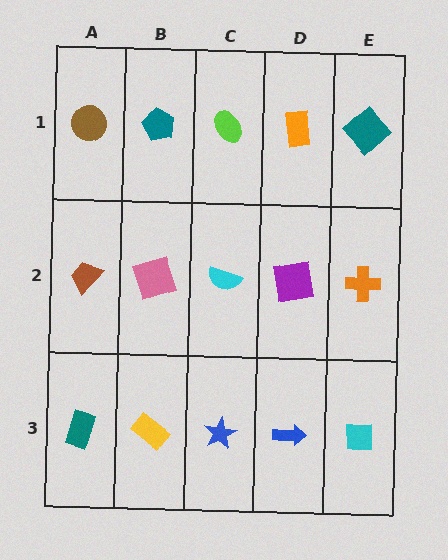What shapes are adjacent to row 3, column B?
A pink square (row 2, column B), a teal rectangle (row 3, column A), a blue star (row 3, column C).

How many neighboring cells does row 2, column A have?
3.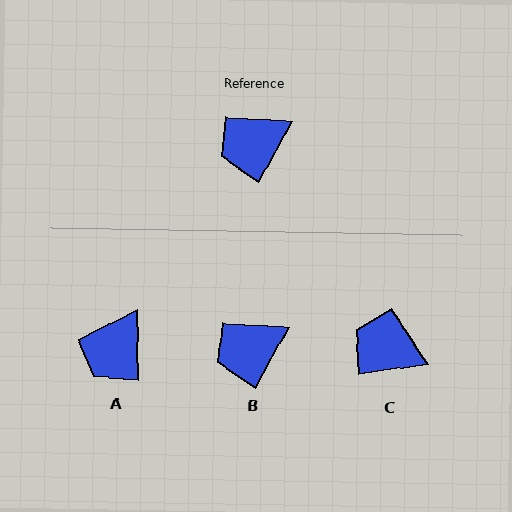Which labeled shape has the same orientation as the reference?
B.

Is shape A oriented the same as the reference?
No, it is off by about 30 degrees.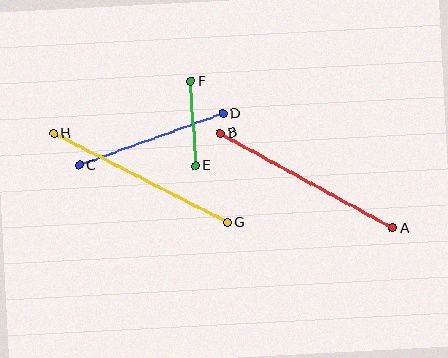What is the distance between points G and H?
The distance is approximately 195 pixels.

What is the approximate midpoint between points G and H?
The midpoint is at approximately (141, 178) pixels.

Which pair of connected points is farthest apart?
Points A and B are farthest apart.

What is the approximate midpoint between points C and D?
The midpoint is at approximately (151, 140) pixels.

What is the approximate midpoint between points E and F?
The midpoint is at approximately (193, 124) pixels.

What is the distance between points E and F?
The distance is approximately 84 pixels.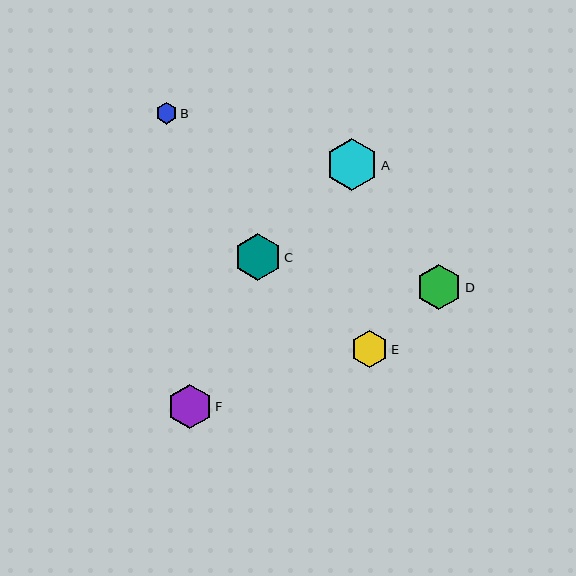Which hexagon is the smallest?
Hexagon B is the smallest with a size of approximately 21 pixels.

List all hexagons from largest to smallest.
From largest to smallest: A, C, D, F, E, B.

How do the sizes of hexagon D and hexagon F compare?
Hexagon D and hexagon F are approximately the same size.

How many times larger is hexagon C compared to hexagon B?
Hexagon C is approximately 2.2 times the size of hexagon B.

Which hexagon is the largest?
Hexagon A is the largest with a size of approximately 52 pixels.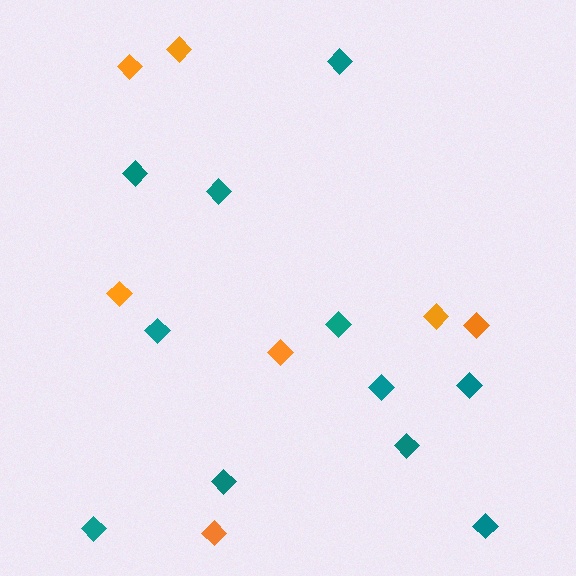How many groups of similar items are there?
There are 2 groups: one group of orange diamonds (7) and one group of teal diamonds (11).